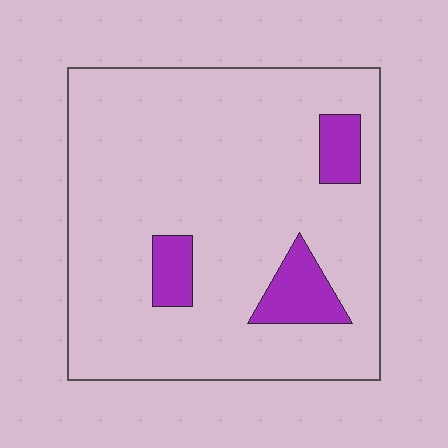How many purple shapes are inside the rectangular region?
3.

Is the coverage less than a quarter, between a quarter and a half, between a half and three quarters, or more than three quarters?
Less than a quarter.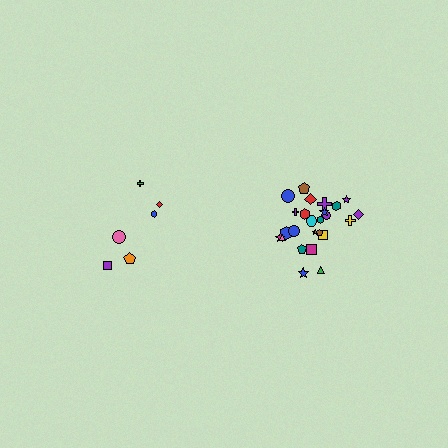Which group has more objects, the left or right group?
The right group.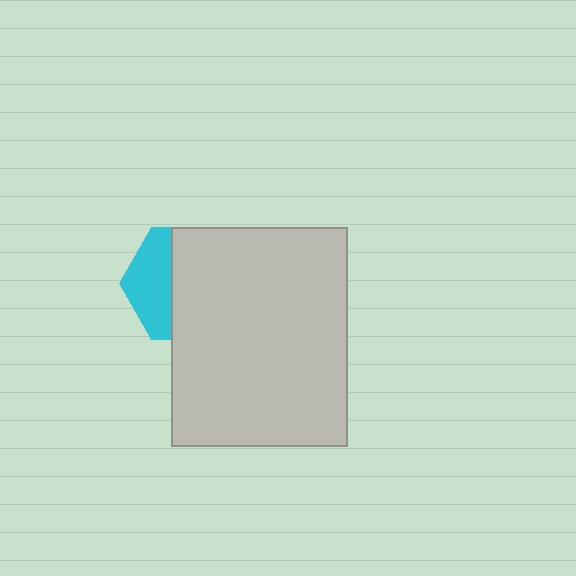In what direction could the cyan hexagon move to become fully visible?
The cyan hexagon could move left. That would shift it out from behind the light gray rectangle entirely.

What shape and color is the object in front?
The object in front is a light gray rectangle.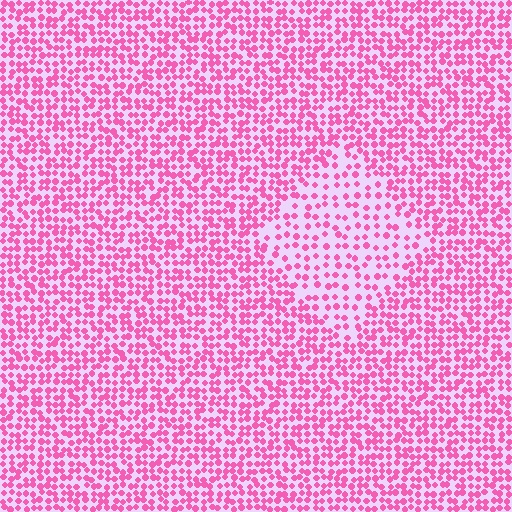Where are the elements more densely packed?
The elements are more densely packed outside the diamond boundary.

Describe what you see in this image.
The image contains small pink elements arranged at two different densities. A diamond-shaped region is visible where the elements are less densely packed than the surrounding area.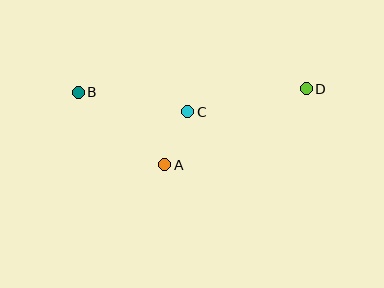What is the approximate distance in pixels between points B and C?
The distance between B and C is approximately 111 pixels.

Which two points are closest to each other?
Points A and C are closest to each other.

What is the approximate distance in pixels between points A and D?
The distance between A and D is approximately 161 pixels.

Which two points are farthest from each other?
Points B and D are farthest from each other.